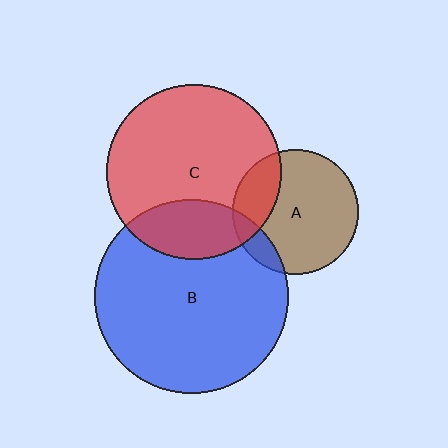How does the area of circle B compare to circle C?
Approximately 1.2 times.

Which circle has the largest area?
Circle B (blue).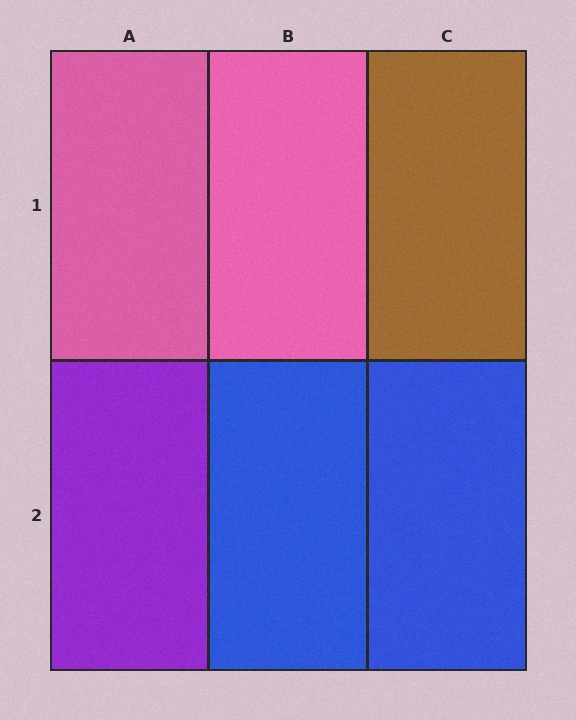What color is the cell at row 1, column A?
Pink.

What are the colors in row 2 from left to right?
Purple, blue, blue.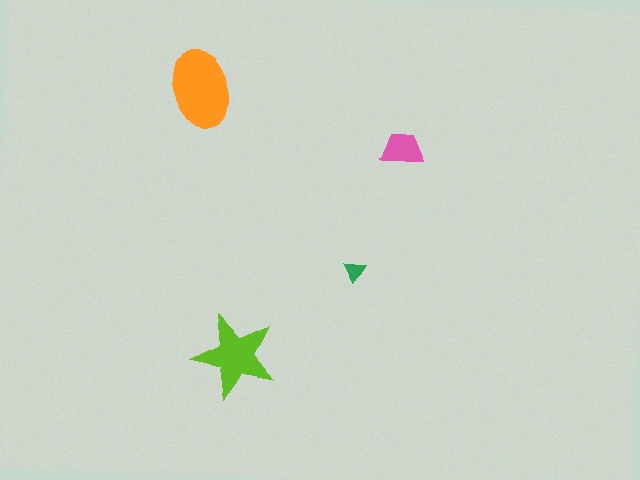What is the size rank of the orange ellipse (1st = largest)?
1st.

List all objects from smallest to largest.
The green triangle, the pink trapezoid, the lime star, the orange ellipse.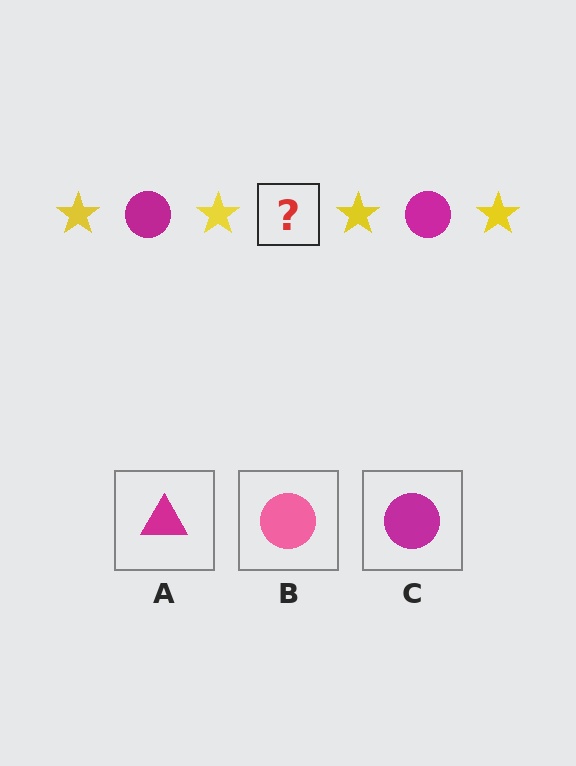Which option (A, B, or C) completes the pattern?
C.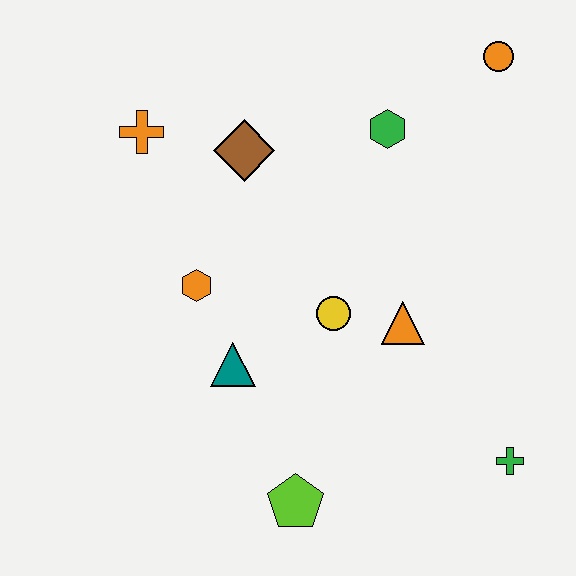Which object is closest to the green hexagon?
The orange circle is closest to the green hexagon.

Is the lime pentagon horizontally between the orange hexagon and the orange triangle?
Yes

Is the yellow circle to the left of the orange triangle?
Yes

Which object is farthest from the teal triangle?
The orange circle is farthest from the teal triangle.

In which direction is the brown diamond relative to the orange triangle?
The brown diamond is above the orange triangle.